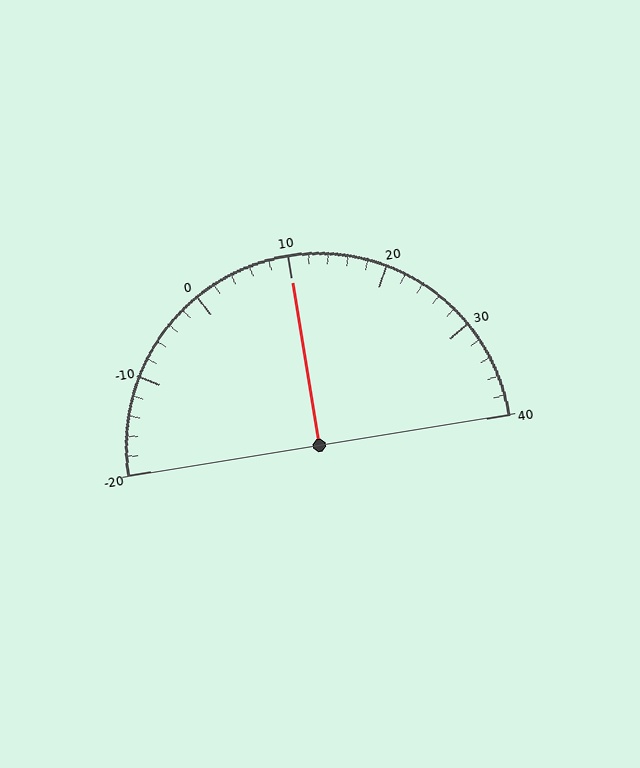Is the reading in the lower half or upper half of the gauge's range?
The reading is in the upper half of the range (-20 to 40).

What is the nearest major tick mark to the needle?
The nearest major tick mark is 10.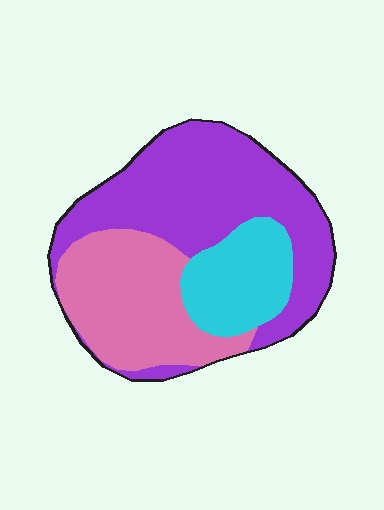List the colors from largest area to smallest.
From largest to smallest: purple, pink, cyan.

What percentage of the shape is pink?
Pink covers around 30% of the shape.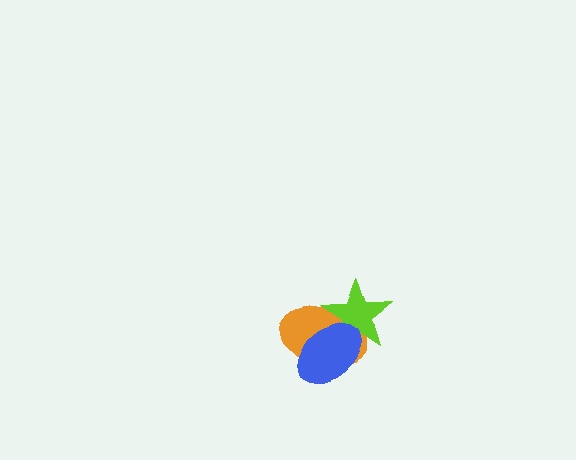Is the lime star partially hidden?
Yes, it is partially covered by another shape.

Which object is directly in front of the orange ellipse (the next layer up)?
The lime star is directly in front of the orange ellipse.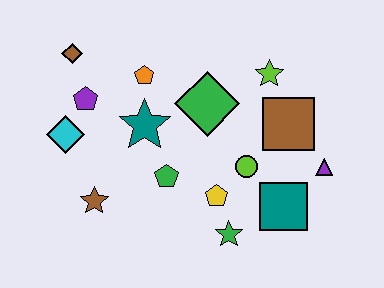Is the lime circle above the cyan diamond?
No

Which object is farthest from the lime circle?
The brown diamond is farthest from the lime circle.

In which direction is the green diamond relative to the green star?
The green diamond is above the green star.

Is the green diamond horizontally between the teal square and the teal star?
Yes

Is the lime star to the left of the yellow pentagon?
No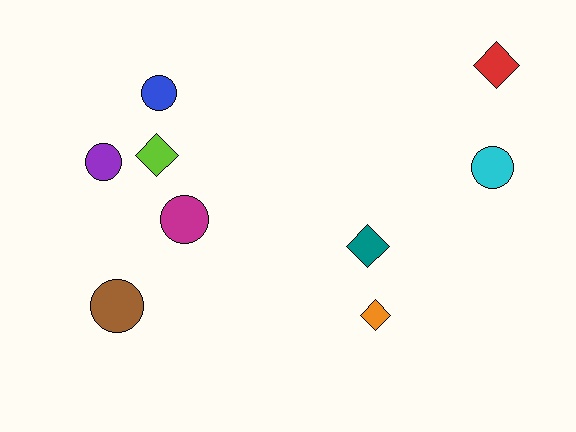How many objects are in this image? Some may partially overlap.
There are 9 objects.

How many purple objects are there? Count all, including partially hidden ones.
There is 1 purple object.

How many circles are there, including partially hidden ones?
There are 5 circles.